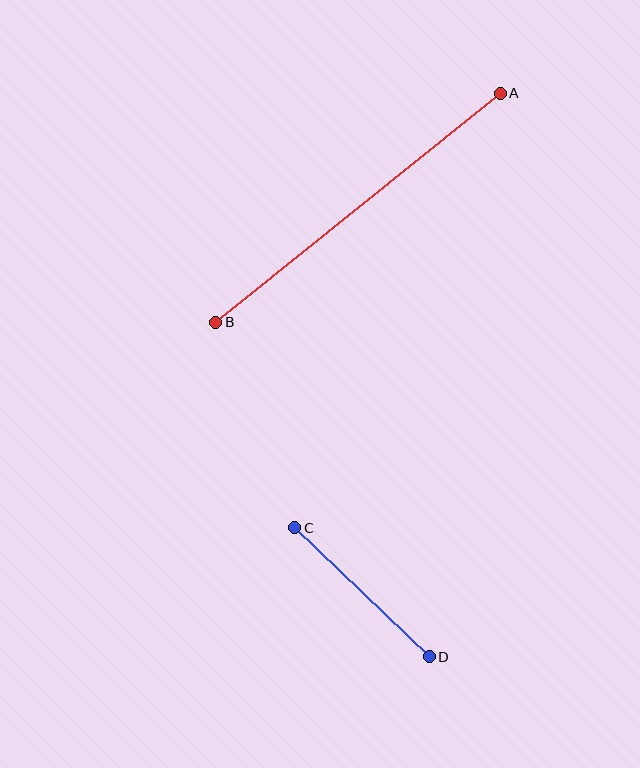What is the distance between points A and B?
The distance is approximately 365 pixels.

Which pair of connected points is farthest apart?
Points A and B are farthest apart.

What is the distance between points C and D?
The distance is approximately 186 pixels.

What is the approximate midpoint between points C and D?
The midpoint is at approximately (362, 592) pixels.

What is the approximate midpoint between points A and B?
The midpoint is at approximately (358, 208) pixels.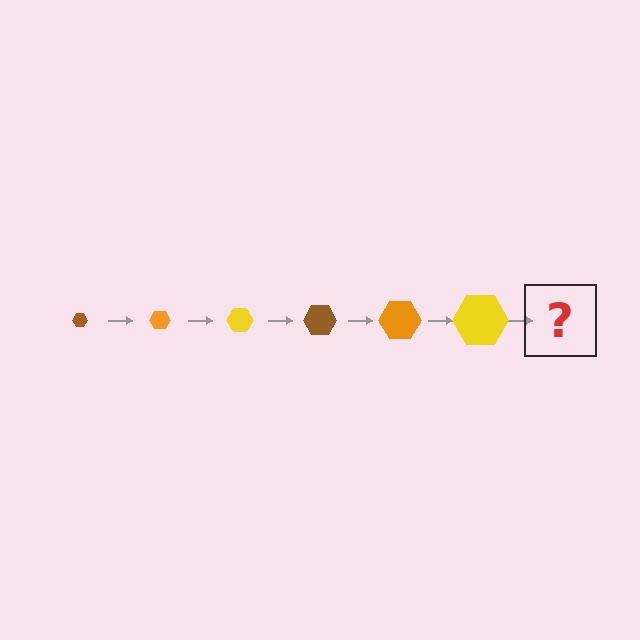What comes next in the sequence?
The next element should be a brown hexagon, larger than the previous one.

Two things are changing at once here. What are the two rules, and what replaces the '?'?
The two rules are that the hexagon grows larger each step and the color cycles through brown, orange, and yellow. The '?' should be a brown hexagon, larger than the previous one.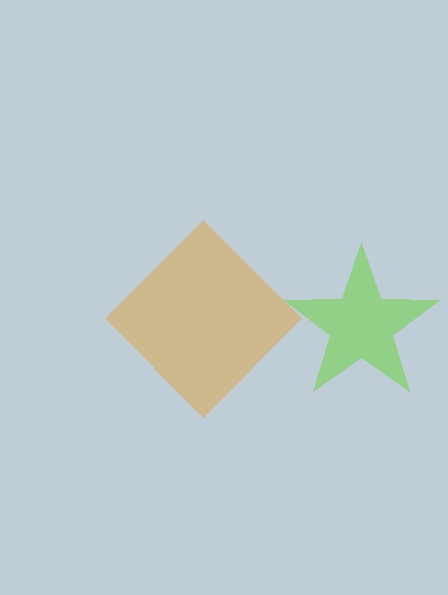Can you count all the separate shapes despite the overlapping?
Yes, there are 2 separate shapes.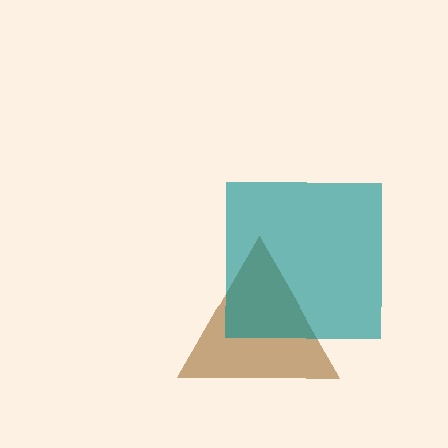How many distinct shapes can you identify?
There are 2 distinct shapes: a brown triangle, a teal square.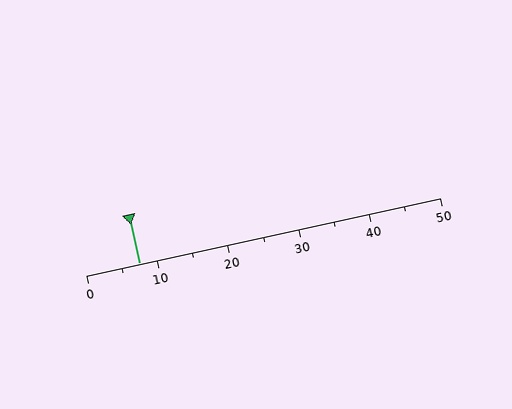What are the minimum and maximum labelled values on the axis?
The axis runs from 0 to 50.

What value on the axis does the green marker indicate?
The marker indicates approximately 7.5.